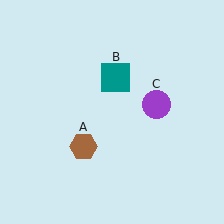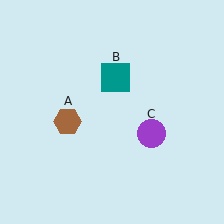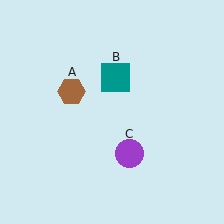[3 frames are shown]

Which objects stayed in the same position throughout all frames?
Teal square (object B) remained stationary.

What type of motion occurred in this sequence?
The brown hexagon (object A), purple circle (object C) rotated clockwise around the center of the scene.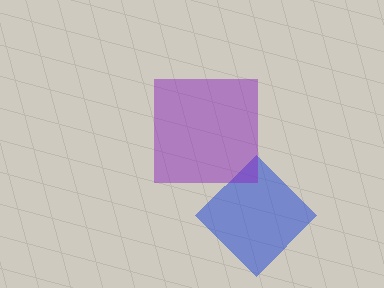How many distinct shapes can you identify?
There are 2 distinct shapes: a blue diamond, a purple square.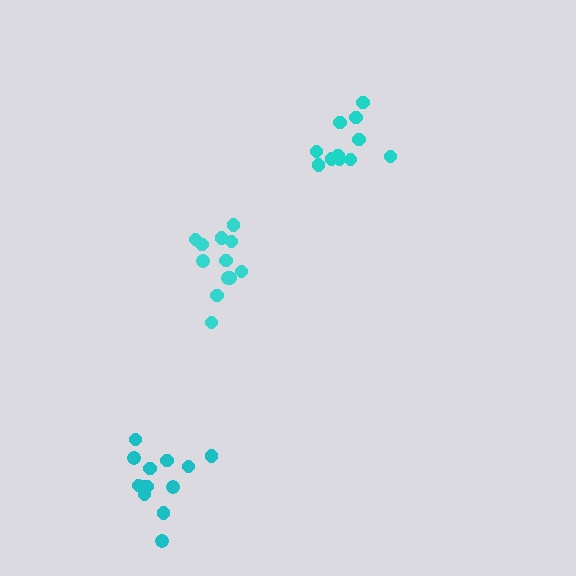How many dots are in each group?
Group 1: 12 dots, Group 2: 12 dots, Group 3: 13 dots (37 total).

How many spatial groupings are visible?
There are 3 spatial groupings.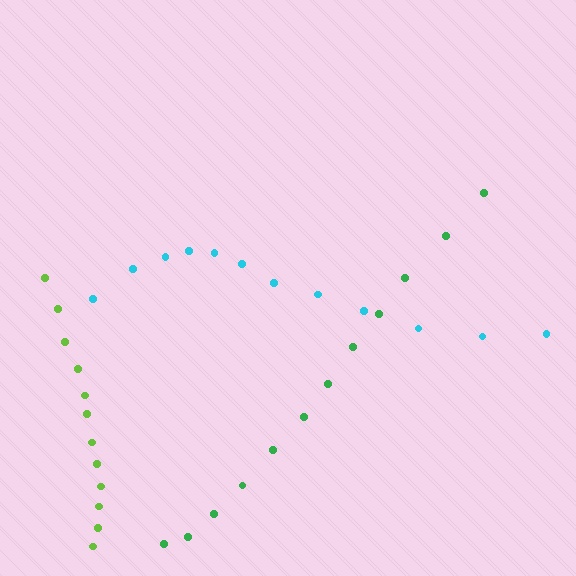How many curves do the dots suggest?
There are 3 distinct paths.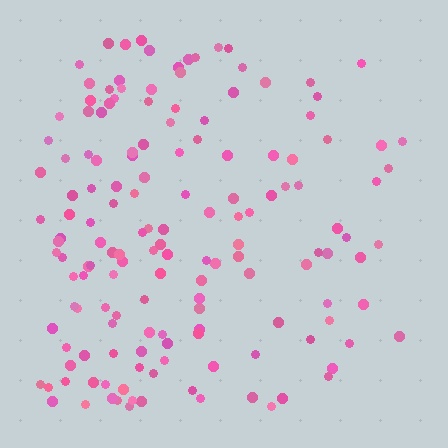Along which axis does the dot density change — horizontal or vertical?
Horizontal.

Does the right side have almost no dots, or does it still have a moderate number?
Still a moderate number, just noticeably fewer than the left.